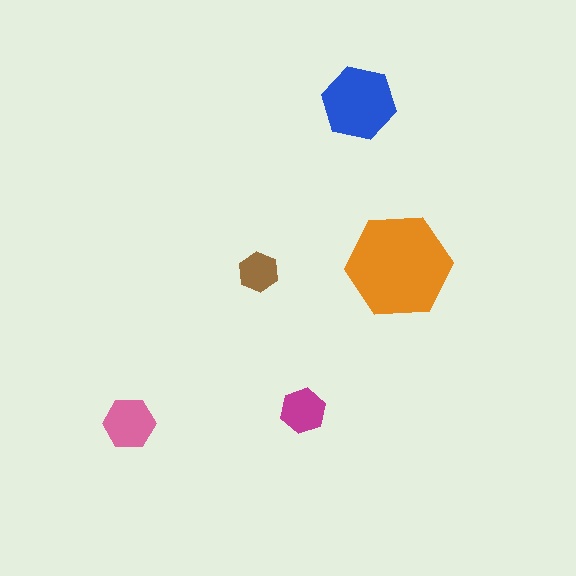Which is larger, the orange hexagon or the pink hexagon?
The orange one.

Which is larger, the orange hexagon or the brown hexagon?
The orange one.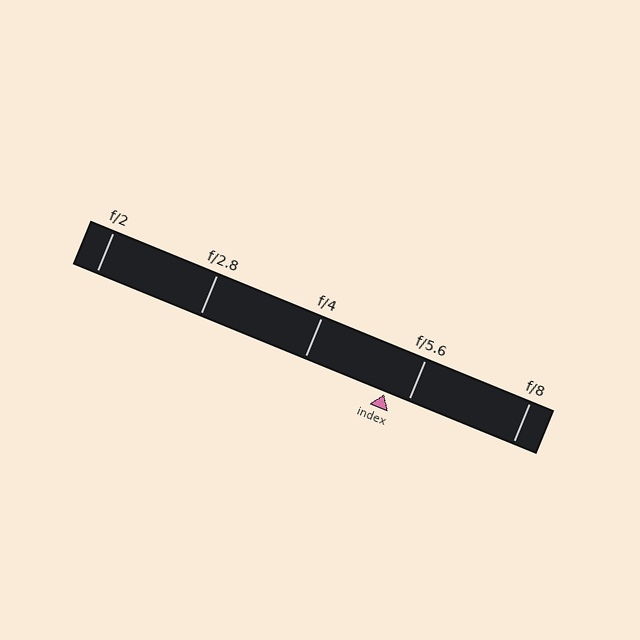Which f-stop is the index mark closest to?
The index mark is closest to f/5.6.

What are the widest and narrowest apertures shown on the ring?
The widest aperture shown is f/2 and the narrowest is f/8.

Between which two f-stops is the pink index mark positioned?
The index mark is between f/4 and f/5.6.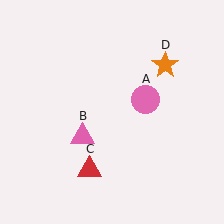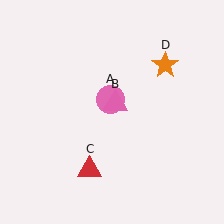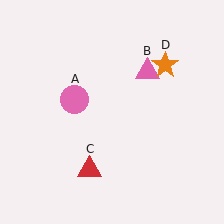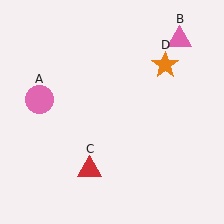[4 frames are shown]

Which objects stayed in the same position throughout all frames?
Red triangle (object C) and orange star (object D) remained stationary.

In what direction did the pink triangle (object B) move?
The pink triangle (object B) moved up and to the right.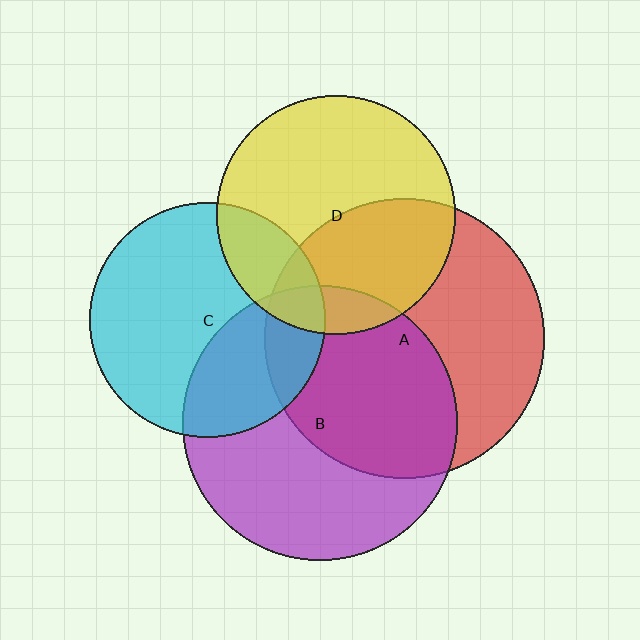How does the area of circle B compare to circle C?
Approximately 1.4 times.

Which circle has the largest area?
Circle A (red).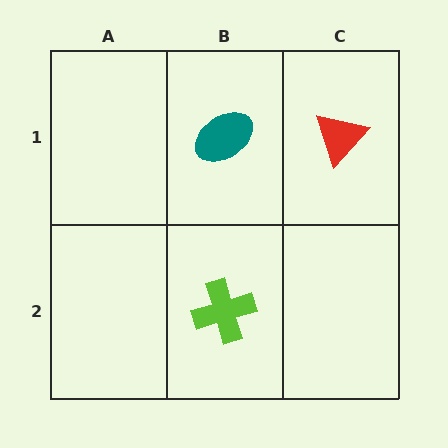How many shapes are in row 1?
2 shapes.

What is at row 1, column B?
A teal ellipse.